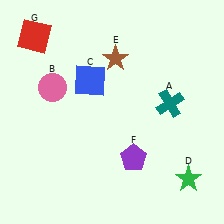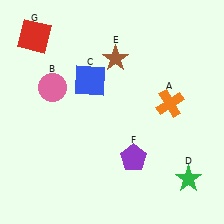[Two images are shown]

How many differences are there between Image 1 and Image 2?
There is 1 difference between the two images.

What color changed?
The cross (A) changed from teal in Image 1 to orange in Image 2.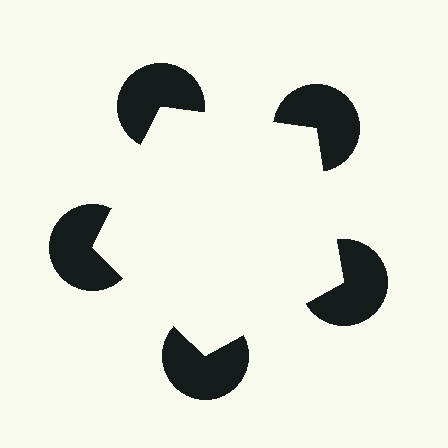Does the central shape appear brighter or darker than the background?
It typically appears slightly brighter than the background, even though no actual brightness change is drawn.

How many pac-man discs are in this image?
There are 5 — one at each vertex of the illusory pentagon.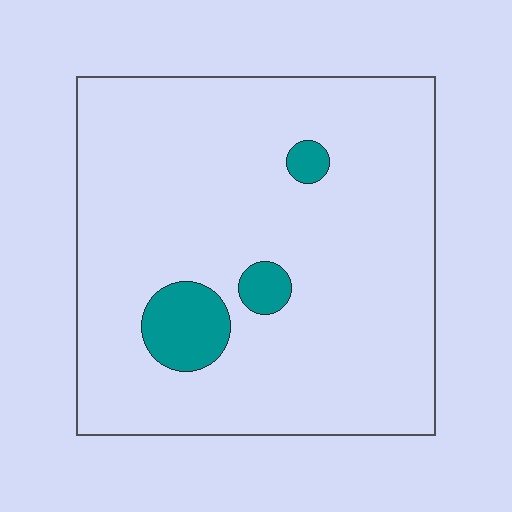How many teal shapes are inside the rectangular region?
3.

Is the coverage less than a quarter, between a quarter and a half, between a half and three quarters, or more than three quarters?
Less than a quarter.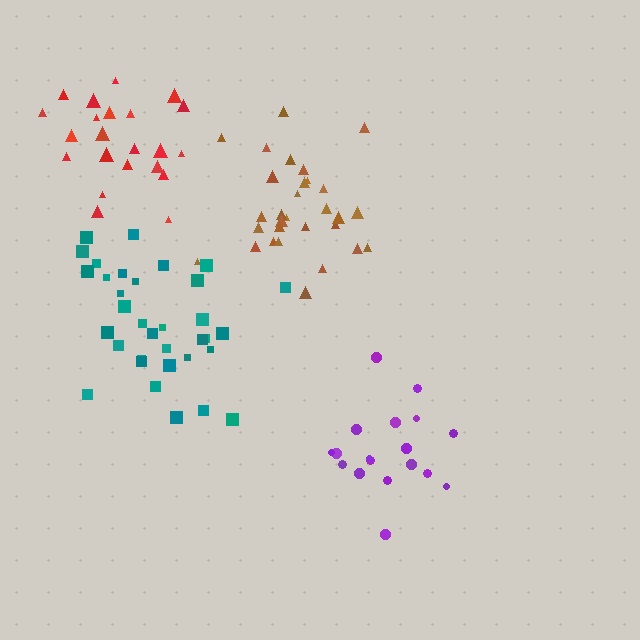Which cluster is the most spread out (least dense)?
Purple.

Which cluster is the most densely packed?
Brown.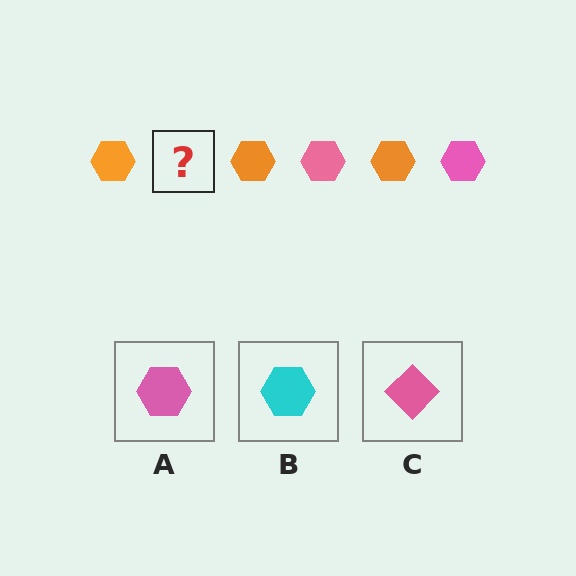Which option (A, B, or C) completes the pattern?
A.